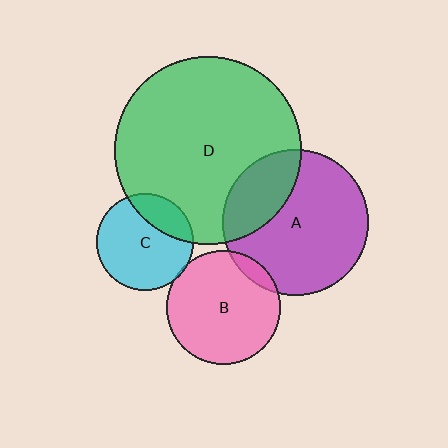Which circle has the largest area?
Circle D (green).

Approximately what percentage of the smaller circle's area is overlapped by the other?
Approximately 5%.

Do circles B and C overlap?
Yes.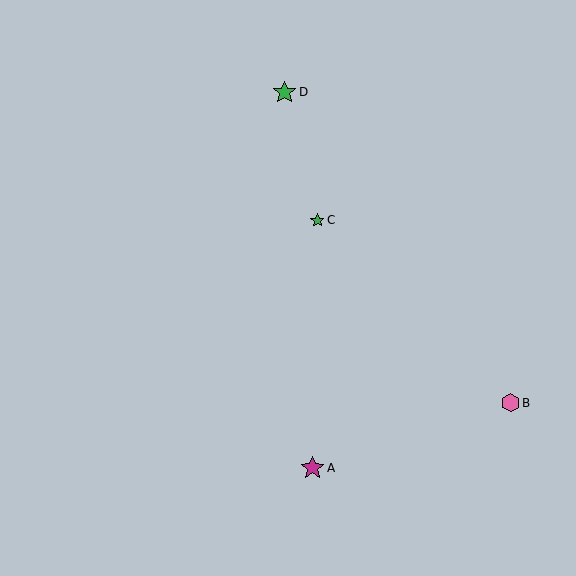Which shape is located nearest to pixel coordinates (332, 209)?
The green star (labeled C) at (317, 220) is nearest to that location.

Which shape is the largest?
The magenta star (labeled A) is the largest.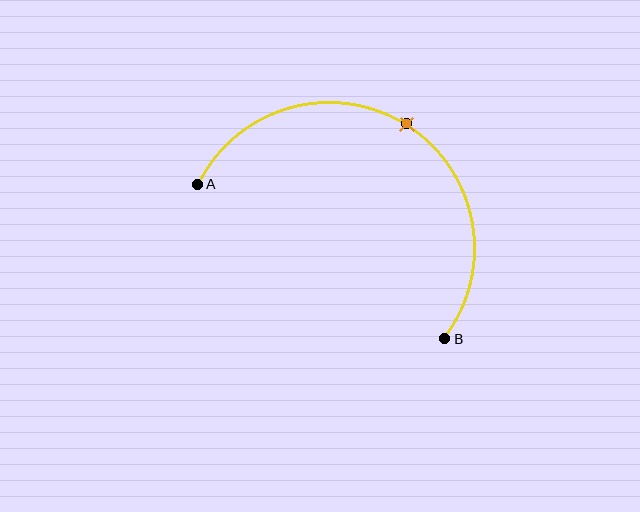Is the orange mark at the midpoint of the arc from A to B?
Yes. The orange mark lies on the arc at equal arc-length from both A and B — it is the arc midpoint.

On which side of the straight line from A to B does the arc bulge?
The arc bulges above the straight line connecting A and B.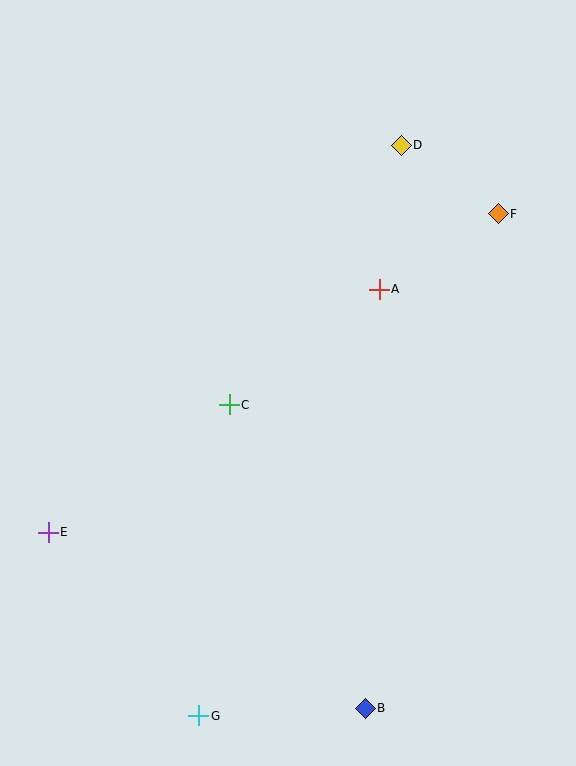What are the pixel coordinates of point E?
Point E is at (48, 532).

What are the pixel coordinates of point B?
Point B is at (365, 708).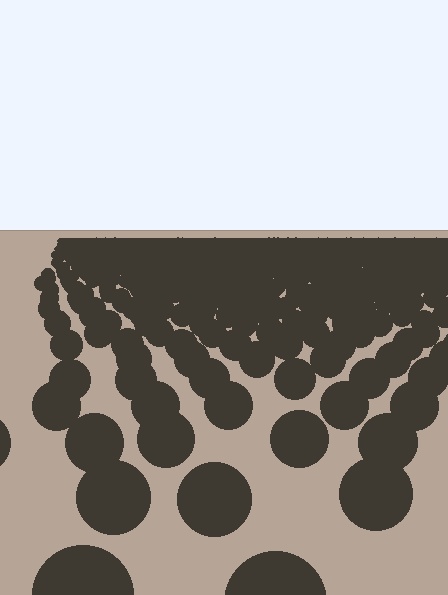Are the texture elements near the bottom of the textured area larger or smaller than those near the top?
Larger. Near the bottom, elements are closer to the viewer and appear at a bigger on-screen size.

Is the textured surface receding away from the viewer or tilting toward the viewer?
The surface is receding away from the viewer. Texture elements get smaller and denser toward the top.